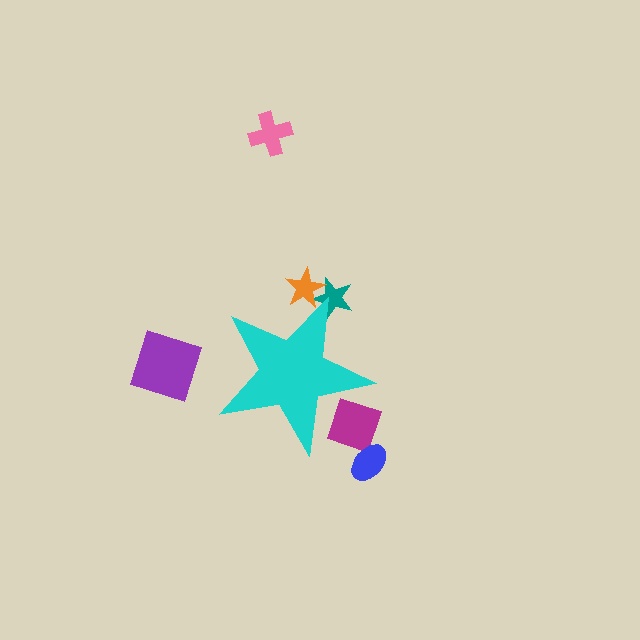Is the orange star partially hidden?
Yes, the orange star is partially hidden behind the cyan star.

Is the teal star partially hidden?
Yes, the teal star is partially hidden behind the cyan star.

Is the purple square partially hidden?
No, the purple square is fully visible.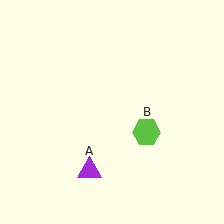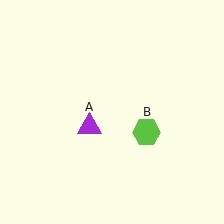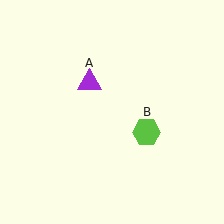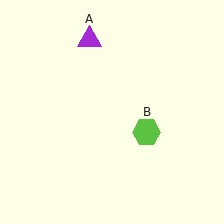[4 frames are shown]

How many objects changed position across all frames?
1 object changed position: purple triangle (object A).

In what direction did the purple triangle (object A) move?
The purple triangle (object A) moved up.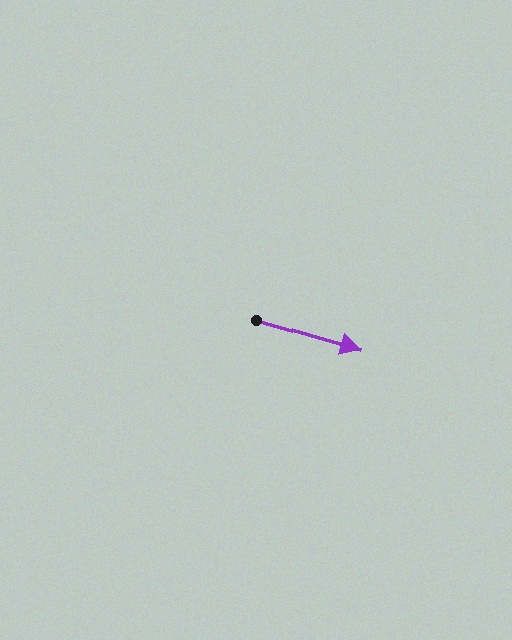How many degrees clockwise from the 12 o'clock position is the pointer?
Approximately 106 degrees.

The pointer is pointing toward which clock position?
Roughly 4 o'clock.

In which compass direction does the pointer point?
East.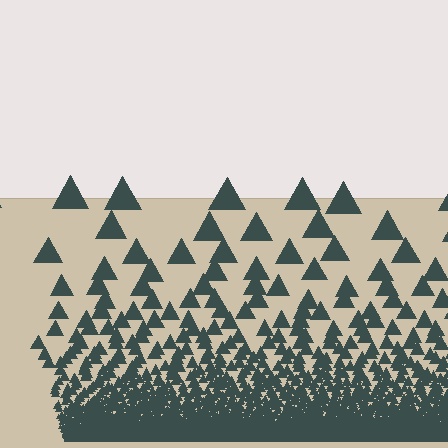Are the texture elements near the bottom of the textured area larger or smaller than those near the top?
Smaller. The gradient is inverted — elements near the bottom are smaller and denser.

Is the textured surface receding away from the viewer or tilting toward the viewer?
The surface appears to tilt toward the viewer. Texture elements get larger and sparser toward the top.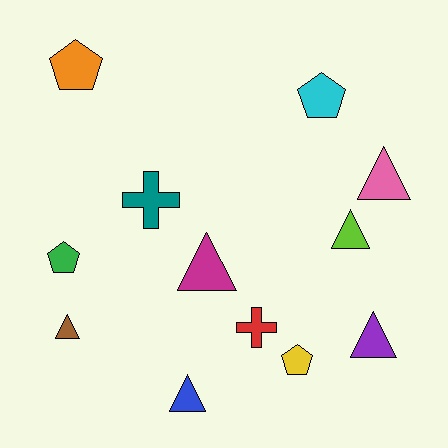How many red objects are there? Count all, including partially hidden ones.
There is 1 red object.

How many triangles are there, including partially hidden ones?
There are 6 triangles.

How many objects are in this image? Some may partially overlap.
There are 12 objects.